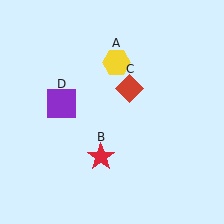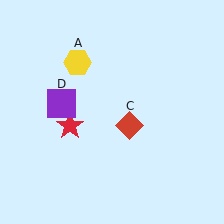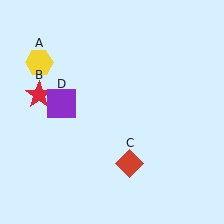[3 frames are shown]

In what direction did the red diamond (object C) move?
The red diamond (object C) moved down.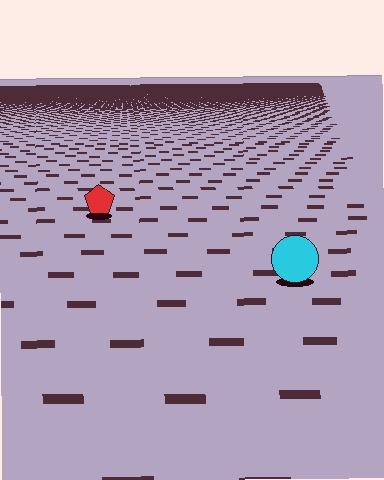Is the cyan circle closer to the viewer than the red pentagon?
Yes. The cyan circle is closer — you can tell from the texture gradient: the ground texture is coarser near it.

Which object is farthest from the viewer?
The red pentagon is farthest from the viewer. It appears smaller and the ground texture around it is denser.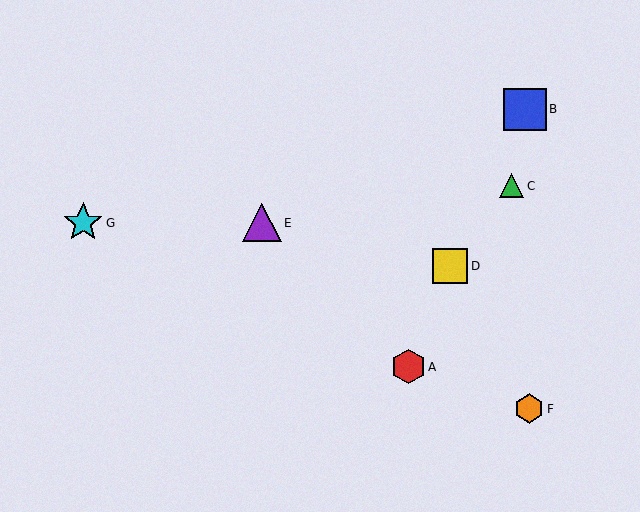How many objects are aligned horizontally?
2 objects (E, G) are aligned horizontally.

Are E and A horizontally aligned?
No, E is at y≈223 and A is at y≈367.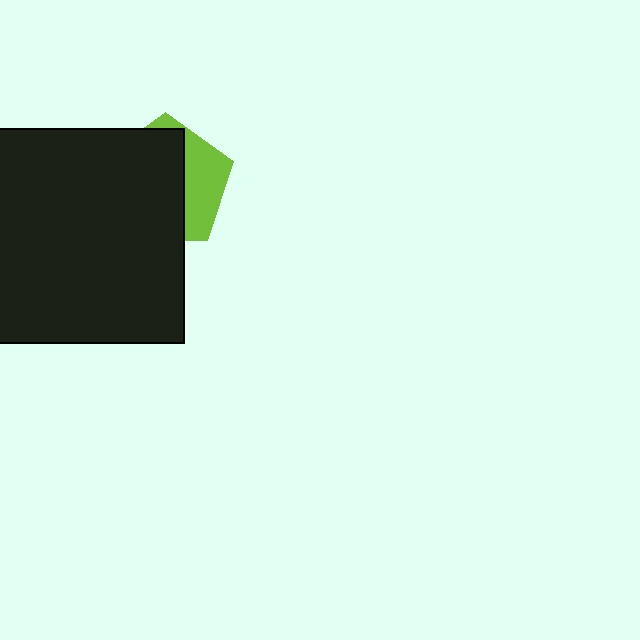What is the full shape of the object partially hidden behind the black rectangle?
The partially hidden object is a lime pentagon.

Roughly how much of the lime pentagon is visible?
A small part of it is visible (roughly 33%).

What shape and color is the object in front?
The object in front is a black rectangle.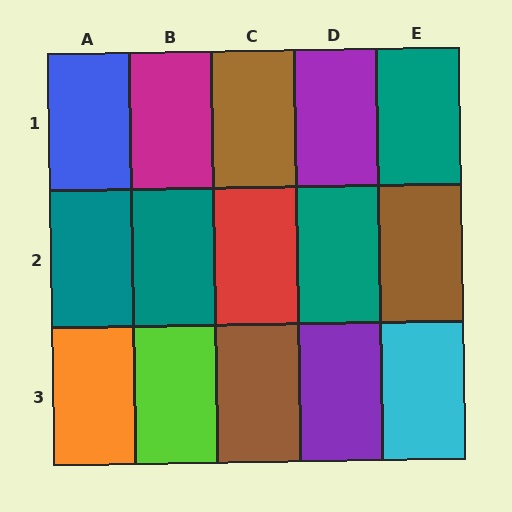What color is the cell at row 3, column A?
Orange.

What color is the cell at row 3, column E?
Cyan.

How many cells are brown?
3 cells are brown.